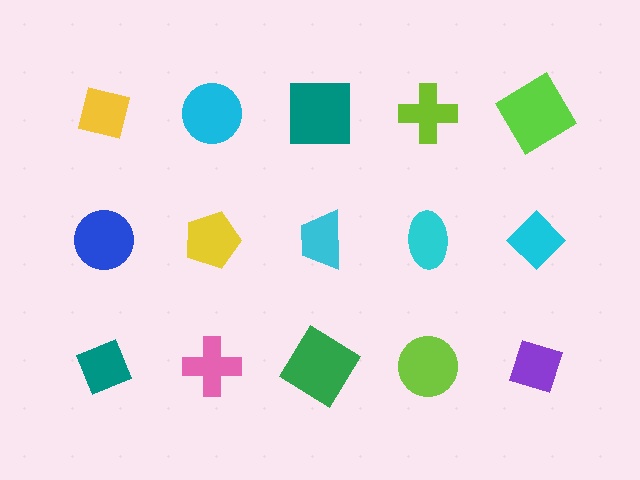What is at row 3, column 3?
A green diamond.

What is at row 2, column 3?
A cyan trapezoid.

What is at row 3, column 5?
A purple diamond.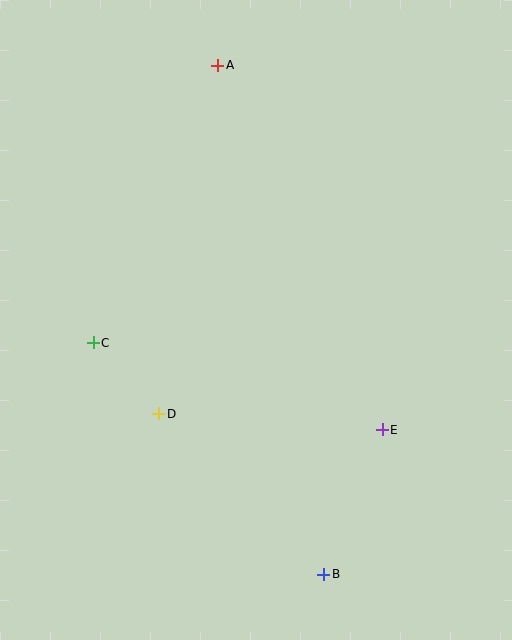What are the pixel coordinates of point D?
Point D is at (159, 414).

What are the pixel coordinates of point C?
Point C is at (93, 343).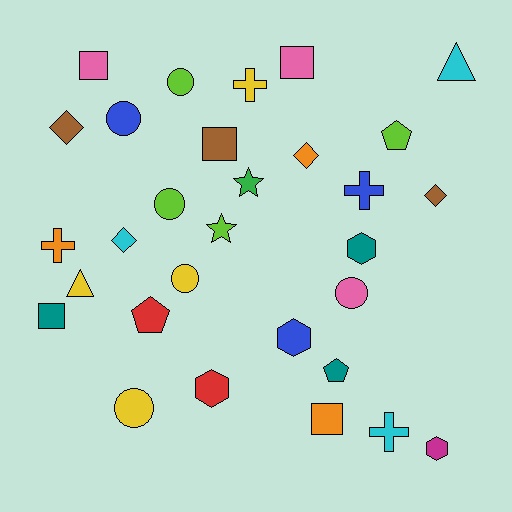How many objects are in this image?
There are 30 objects.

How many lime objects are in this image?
There are 4 lime objects.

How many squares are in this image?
There are 5 squares.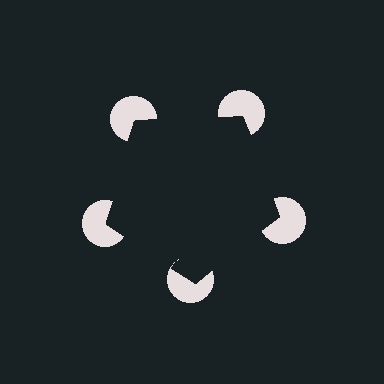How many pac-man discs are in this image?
There are 5 — one at each vertex of the illusory pentagon.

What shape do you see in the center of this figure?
An illusory pentagon — its edges are inferred from the aligned wedge cuts in the pac-man discs, not physically drawn.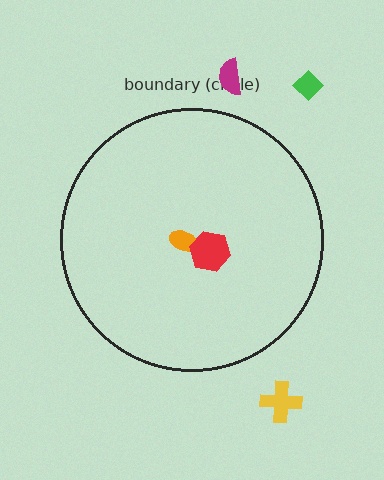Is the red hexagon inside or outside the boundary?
Inside.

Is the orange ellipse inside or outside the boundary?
Inside.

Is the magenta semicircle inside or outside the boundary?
Outside.